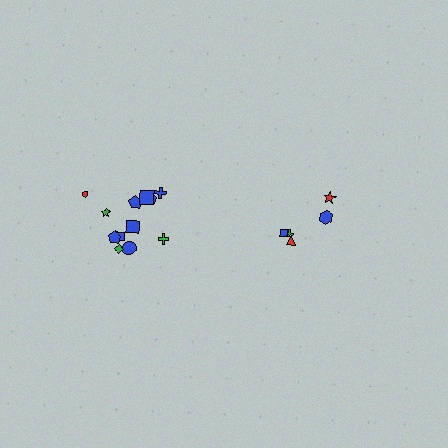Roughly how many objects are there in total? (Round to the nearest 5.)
Roughly 15 objects in total.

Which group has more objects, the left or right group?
The left group.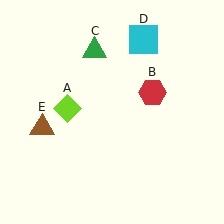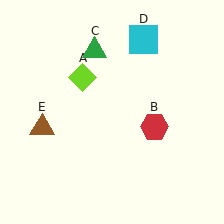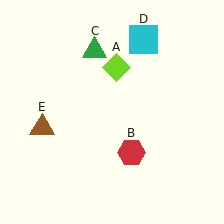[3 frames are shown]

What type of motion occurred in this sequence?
The lime diamond (object A), red hexagon (object B) rotated clockwise around the center of the scene.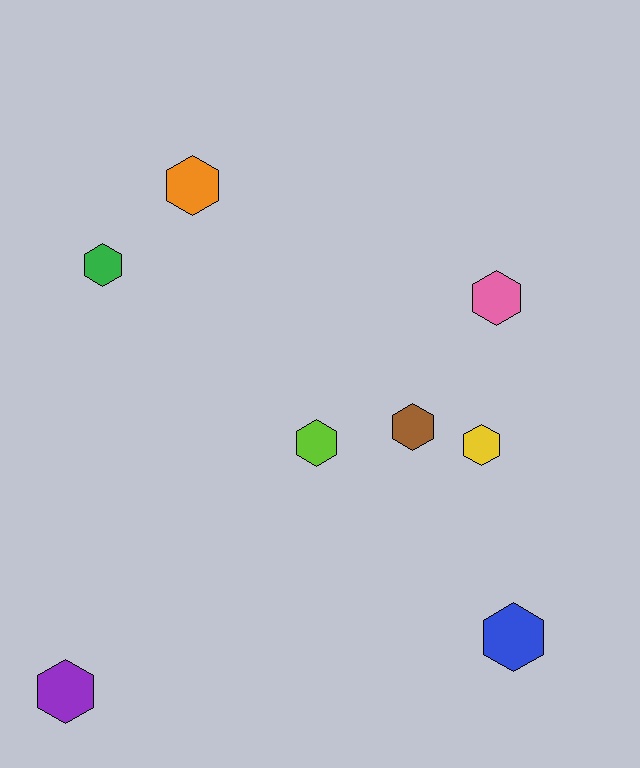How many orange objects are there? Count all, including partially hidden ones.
There is 1 orange object.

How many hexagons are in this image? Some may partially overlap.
There are 8 hexagons.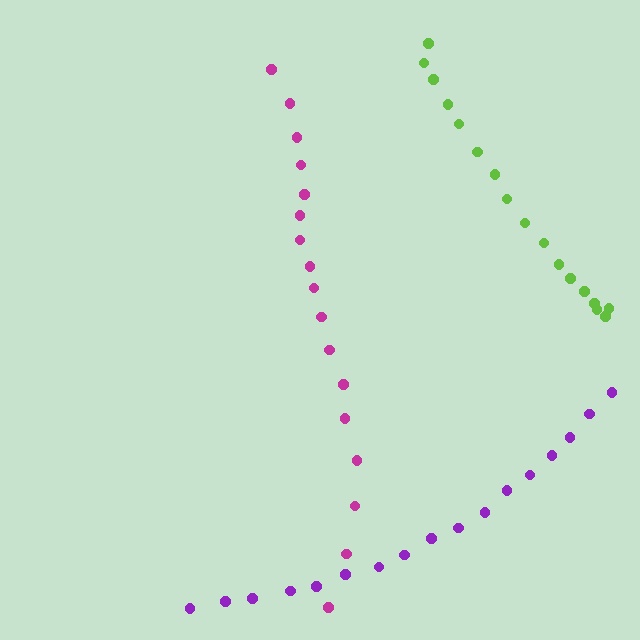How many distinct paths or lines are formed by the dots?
There are 3 distinct paths.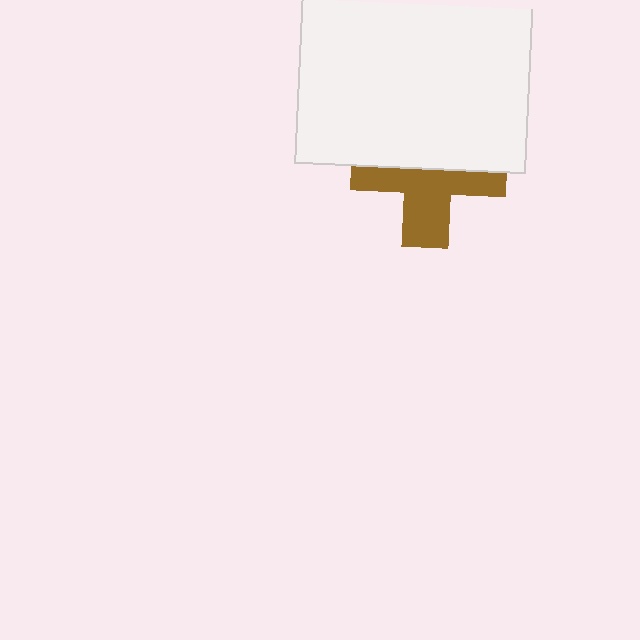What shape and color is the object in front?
The object in front is a white square.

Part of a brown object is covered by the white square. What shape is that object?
It is a cross.